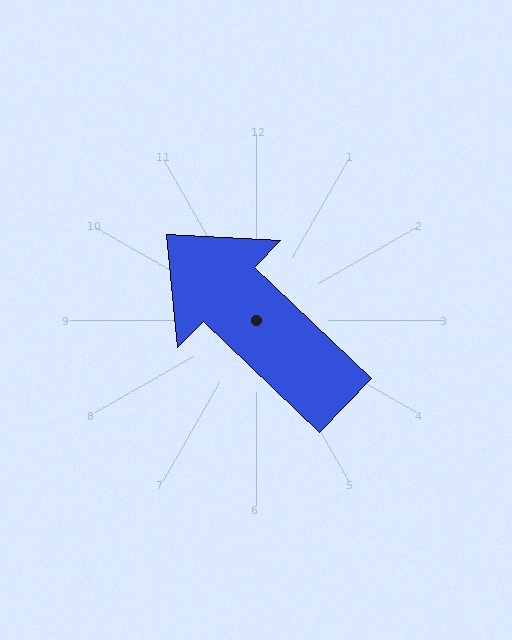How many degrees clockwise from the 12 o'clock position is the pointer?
Approximately 314 degrees.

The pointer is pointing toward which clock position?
Roughly 10 o'clock.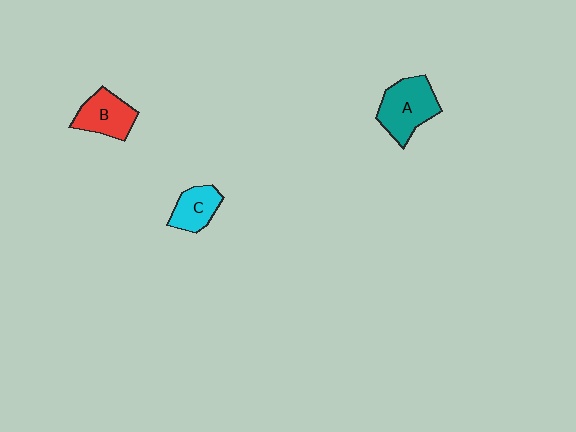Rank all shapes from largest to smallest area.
From largest to smallest: A (teal), B (red), C (cyan).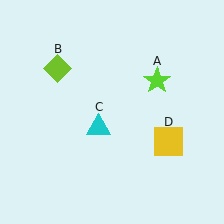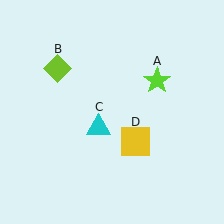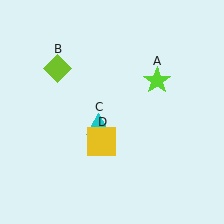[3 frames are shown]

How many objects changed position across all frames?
1 object changed position: yellow square (object D).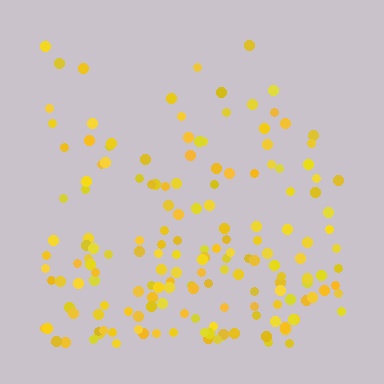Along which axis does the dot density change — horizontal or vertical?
Vertical.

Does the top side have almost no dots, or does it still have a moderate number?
Still a moderate number, just noticeably fewer than the bottom.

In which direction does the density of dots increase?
From top to bottom, with the bottom side densest.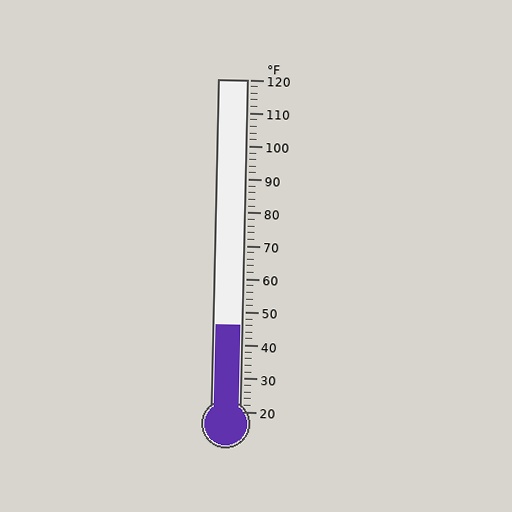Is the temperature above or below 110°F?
The temperature is below 110°F.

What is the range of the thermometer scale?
The thermometer scale ranges from 20°F to 120°F.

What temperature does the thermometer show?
The thermometer shows approximately 46°F.